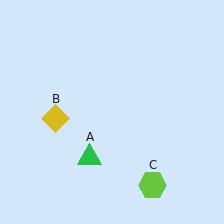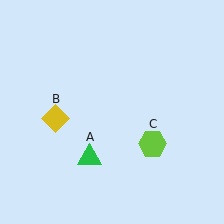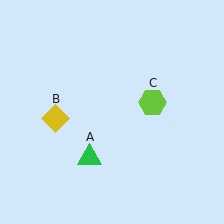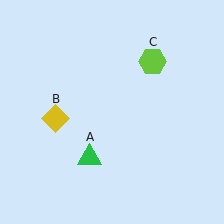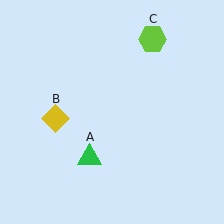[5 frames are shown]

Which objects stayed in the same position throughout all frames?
Green triangle (object A) and yellow diamond (object B) remained stationary.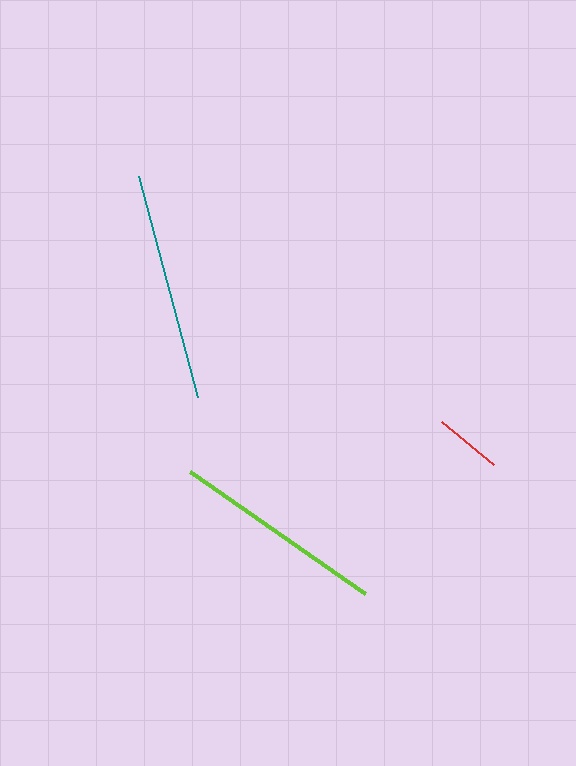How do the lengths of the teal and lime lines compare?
The teal and lime lines are approximately the same length.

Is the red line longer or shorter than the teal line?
The teal line is longer than the red line.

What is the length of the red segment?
The red segment is approximately 67 pixels long.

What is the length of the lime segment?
The lime segment is approximately 213 pixels long.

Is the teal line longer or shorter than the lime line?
The teal line is longer than the lime line.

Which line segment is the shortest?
The red line is the shortest at approximately 67 pixels.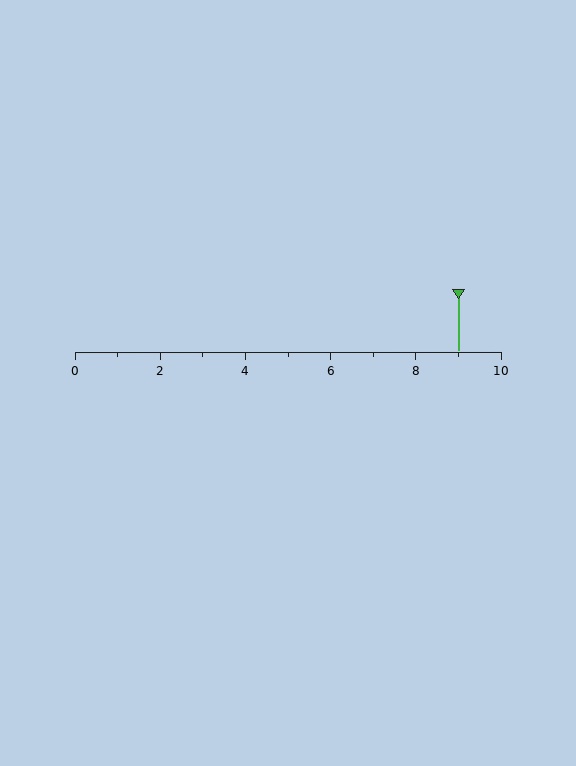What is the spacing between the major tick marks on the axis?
The major ticks are spaced 2 apart.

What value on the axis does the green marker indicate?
The marker indicates approximately 9.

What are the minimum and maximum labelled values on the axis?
The axis runs from 0 to 10.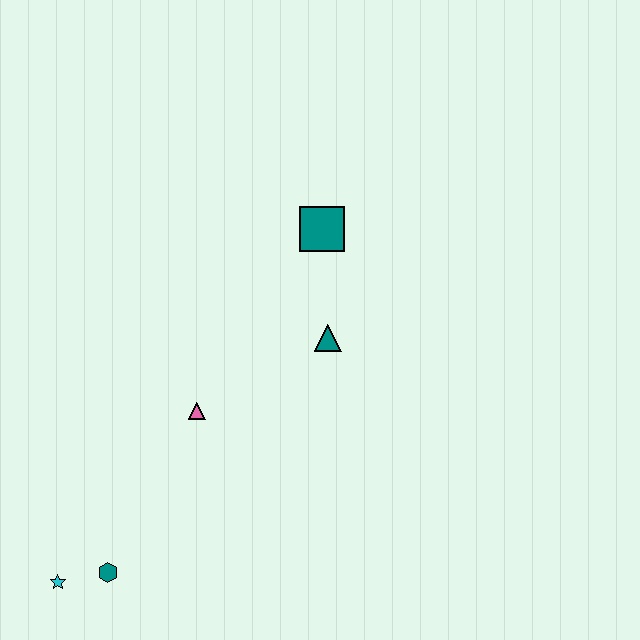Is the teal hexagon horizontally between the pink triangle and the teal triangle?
No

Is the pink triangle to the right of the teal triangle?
No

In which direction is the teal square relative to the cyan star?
The teal square is above the cyan star.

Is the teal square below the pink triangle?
No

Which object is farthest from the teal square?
The cyan star is farthest from the teal square.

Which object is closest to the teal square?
The teal triangle is closest to the teal square.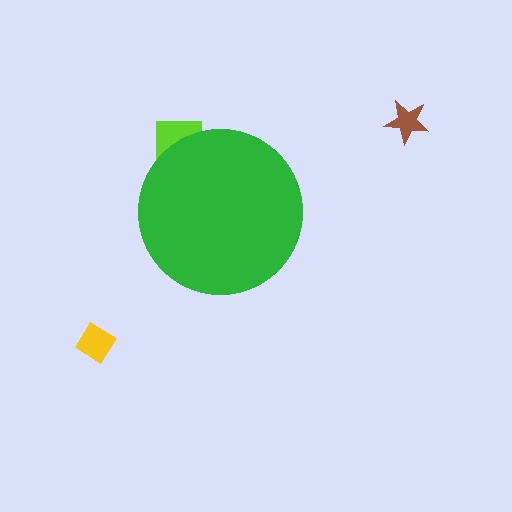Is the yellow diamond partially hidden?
No, the yellow diamond is fully visible.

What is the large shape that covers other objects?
A green circle.